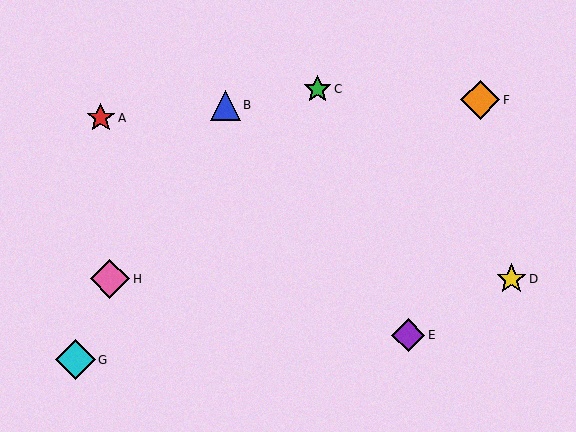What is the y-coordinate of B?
Object B is at y≈105.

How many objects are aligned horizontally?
2 objects (D, H) are aligned horizontally.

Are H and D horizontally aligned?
Yes, both are at y≈279.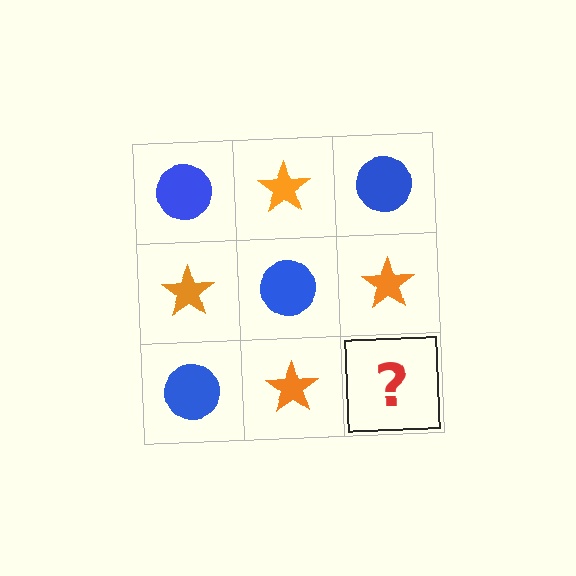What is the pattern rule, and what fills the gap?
The rule is that it alternates blue circle and orange star in a checkerboard pattern. The gap should be filled with a blue circle.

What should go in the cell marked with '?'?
The missing cell should contain a blue circle.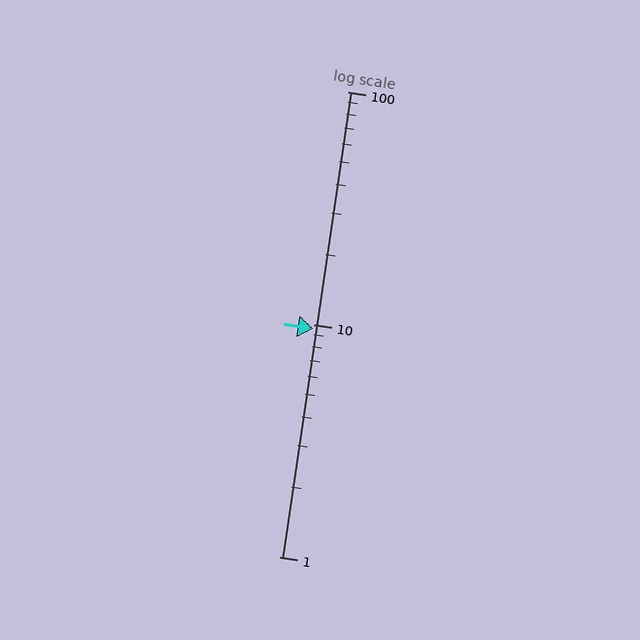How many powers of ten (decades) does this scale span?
The scale spans 2 decades, from 1 to 100.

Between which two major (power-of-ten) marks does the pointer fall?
The pointer is between 1 and 10.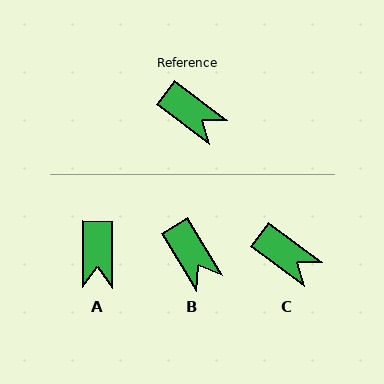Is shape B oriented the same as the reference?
No, it is off by about 22 degrees.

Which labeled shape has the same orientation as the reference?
C.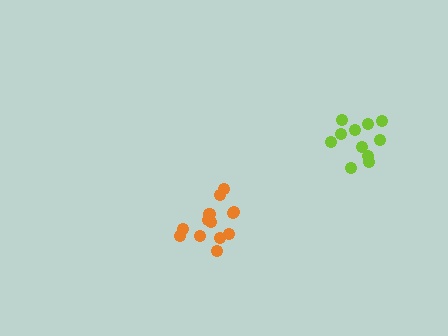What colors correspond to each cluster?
The clusters are colored: orange, lime.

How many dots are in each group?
Group 1: 13 dots, Group 2: 11 dots (24 total).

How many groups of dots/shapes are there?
There are 2 groups.